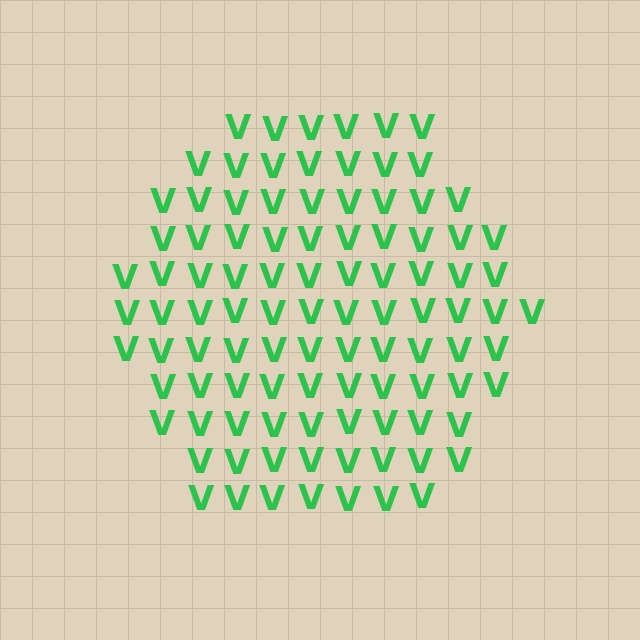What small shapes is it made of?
It is made of small letter V's.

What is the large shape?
The large shape is a hexagon.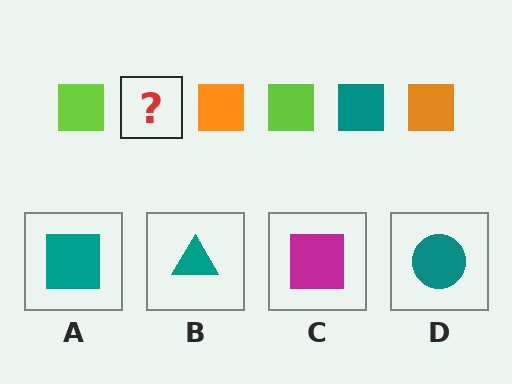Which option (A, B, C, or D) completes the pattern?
A.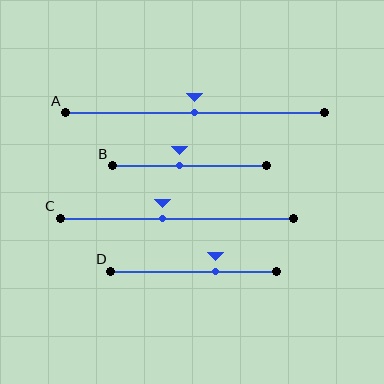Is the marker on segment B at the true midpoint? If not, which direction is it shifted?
No, the marker on segment B is shifted to the left by about 7% of the segment length.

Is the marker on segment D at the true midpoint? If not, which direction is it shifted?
No, the marker on segment D is shifted to the right by about 13% of the segment length.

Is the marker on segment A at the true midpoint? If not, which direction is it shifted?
Yes, the marker on segment A is at the true midpoint.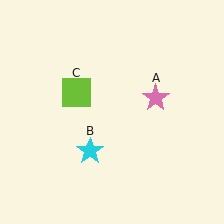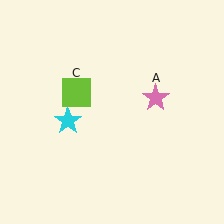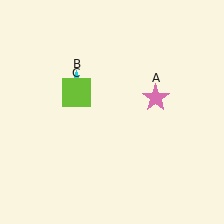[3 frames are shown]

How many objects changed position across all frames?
1 object changed position: cyan star (object B).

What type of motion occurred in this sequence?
The cyan star (object B) rotated clockwise around the center of the scene.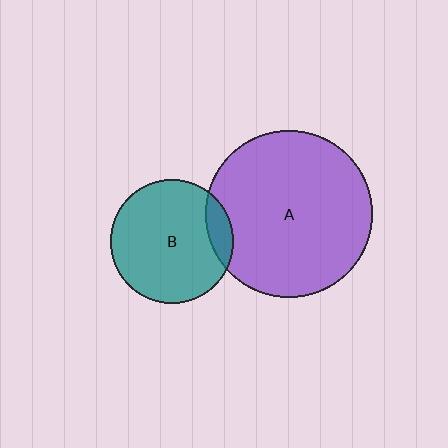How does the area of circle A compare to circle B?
Approximately 1.8 times.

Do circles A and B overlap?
Yes.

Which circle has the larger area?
Circle A (purple).